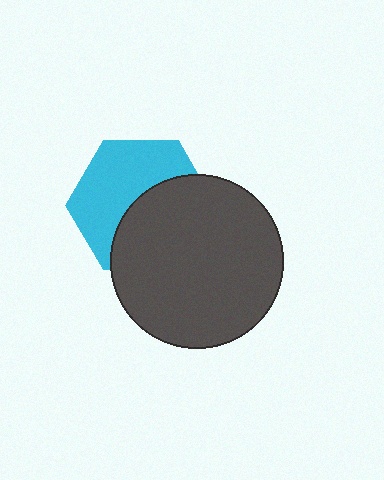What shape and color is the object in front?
The object in front is a dark gray circle.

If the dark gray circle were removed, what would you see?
You would see the complete cyan hexagon.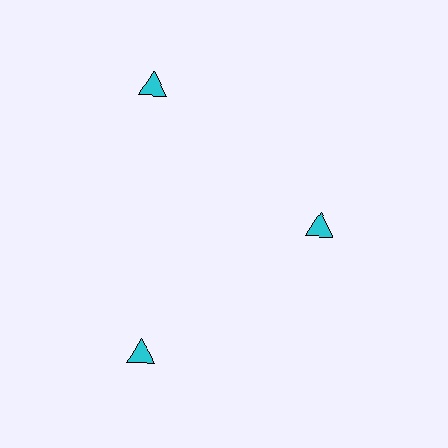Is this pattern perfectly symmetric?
No. The 3 cyan triangles are arranged in a ring, but one element near the 3 o'clock position is pulled inward toward the center, breaking the 3-fold rotational symmetry.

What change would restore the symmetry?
The symmetry would be restored by moving it outward, back onto the ring so that all 3 triangles sit at equal angles and equal distance from the center.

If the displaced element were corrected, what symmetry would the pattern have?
It would have 3-fold rotational symmetry — the pattern would map onto itself every 120 degrees.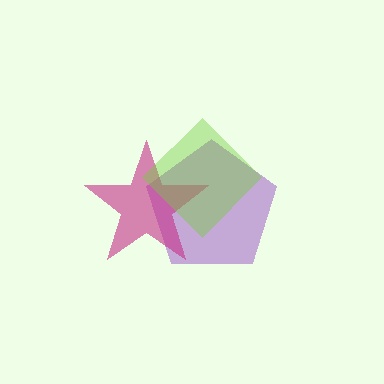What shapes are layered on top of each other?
The layered shapes are: a purple pentagon, a magenta star, a lime diamond.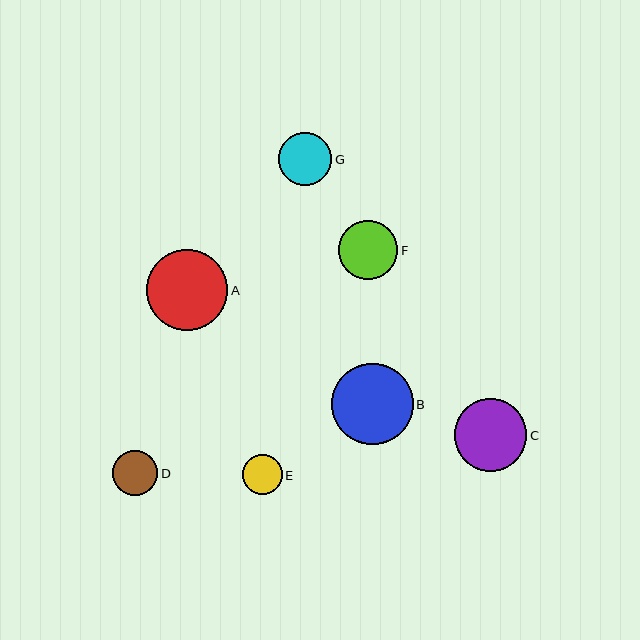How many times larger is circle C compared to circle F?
Circle C is approximately 1.2 times the size of circle F.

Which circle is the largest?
Circle B is the largest with a size of approximately 82 pixels.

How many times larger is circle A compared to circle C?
Circle A is approximately 1.1 times the size of circle C.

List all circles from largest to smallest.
From largest to smallest: B, A, C, F, G, D, E.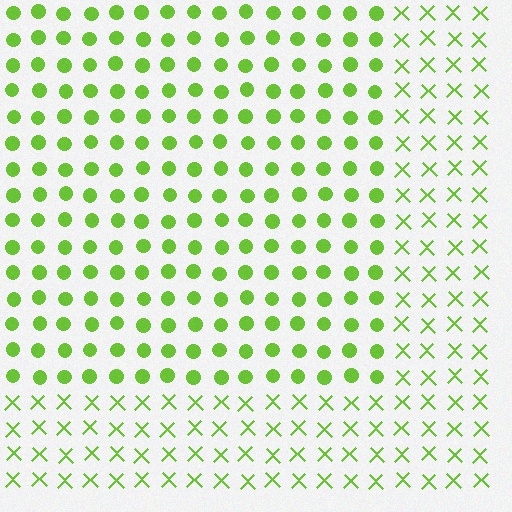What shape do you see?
I see a rectangle.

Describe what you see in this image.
The image is filled with small lime elements arranged in a uniform grid. A rectangle-shaped region contains circles, while the surrounding area contains X marks. The boundary is defined purely by the change in element shape.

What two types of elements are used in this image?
The image uses circles inside the rectangle region and X marks outside it.